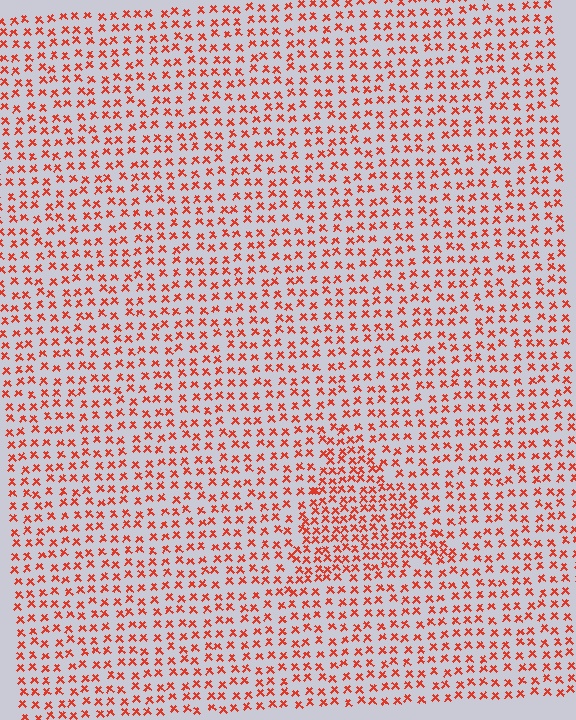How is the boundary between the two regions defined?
The boundary is defined by a change in element density (approximately 1.6x ratio). All elements are the same color, size, and shape.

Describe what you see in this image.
The image contains small red elements arranged at two different densities. A triangle-shaped region is visible where the elements are more densely packed than the surrounding area.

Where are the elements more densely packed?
The elements are more densely packed inside the triangle boundary.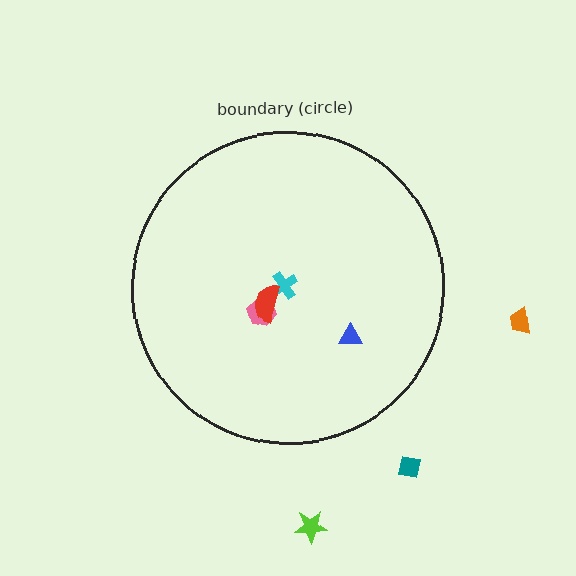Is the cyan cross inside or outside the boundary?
Inside.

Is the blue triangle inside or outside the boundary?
Inside.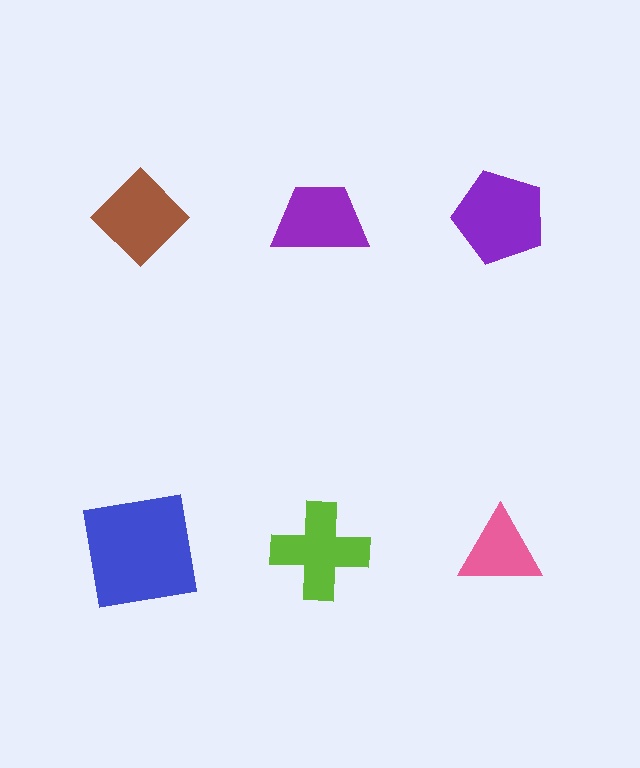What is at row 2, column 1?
A blue square.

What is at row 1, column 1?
A brown diamond.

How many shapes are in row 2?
3 shapes.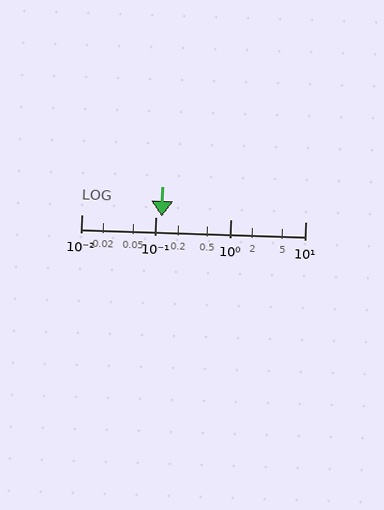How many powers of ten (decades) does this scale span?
The scale spans 3 decades, from 0.01 to 10.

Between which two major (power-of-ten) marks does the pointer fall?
The pointer is between 0.1 and 1.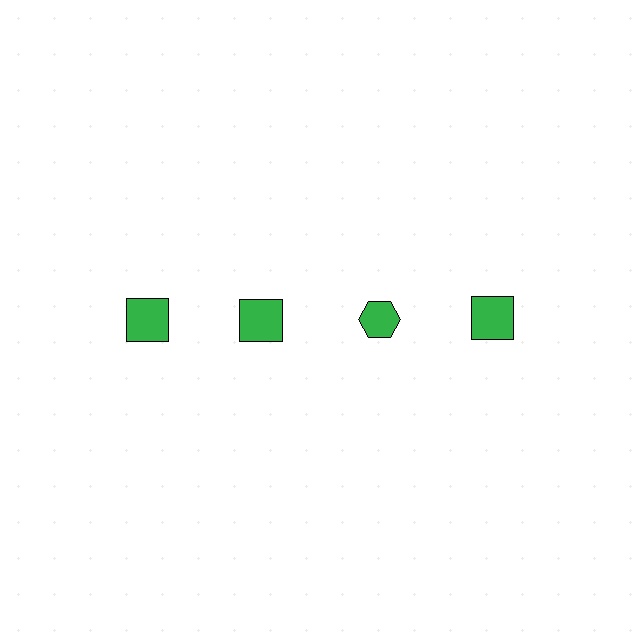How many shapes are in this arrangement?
There are 4 shapes arranged in a grid pattern.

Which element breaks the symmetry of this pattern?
The green hexagon in the top row, center column breaks the symmetry. All other shapes are green squares.